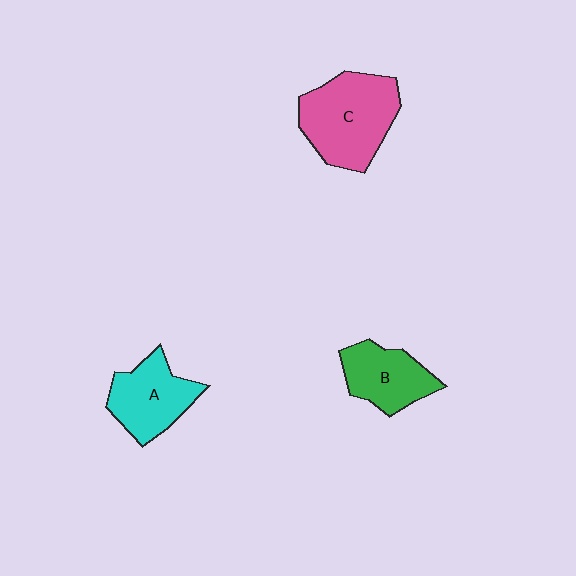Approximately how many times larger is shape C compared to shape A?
Approximately 1.4 times.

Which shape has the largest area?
Shape C (pink).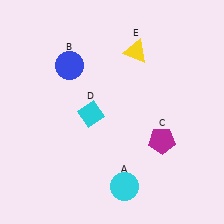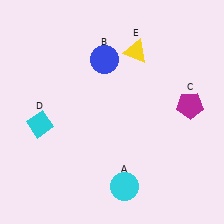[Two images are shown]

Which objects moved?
The objects that moved are: the blue circle (B), the magenta pentagon (C), the cyan diamond (D).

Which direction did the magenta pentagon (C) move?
The magenta pentagon (C) moved up.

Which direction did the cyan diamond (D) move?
The cyan diamond (D) moved left.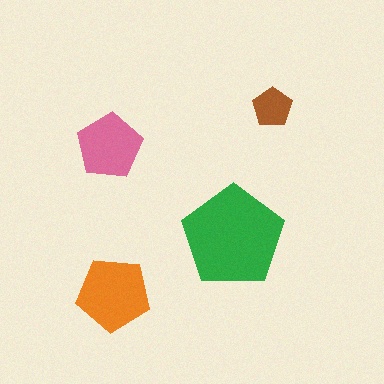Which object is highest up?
The brown pentagon is topmost.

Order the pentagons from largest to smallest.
the green one, the orange one, the pink one, the brown one.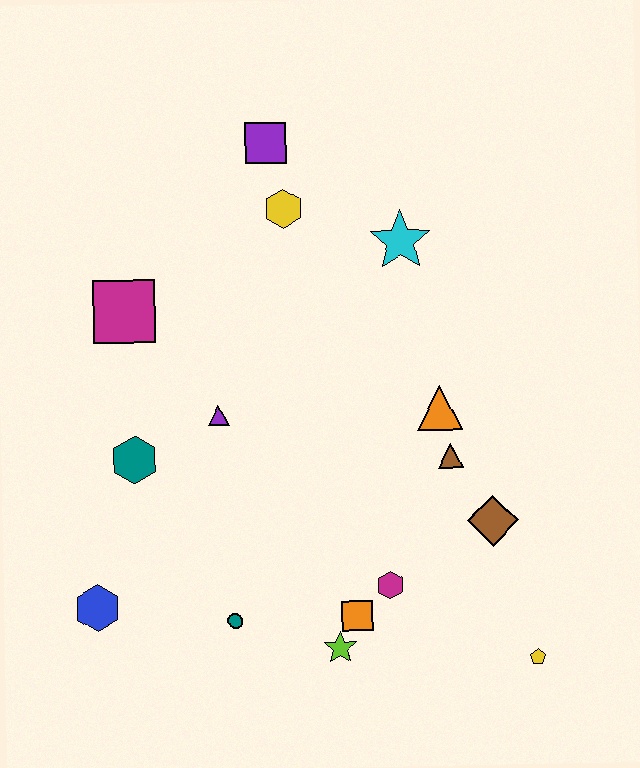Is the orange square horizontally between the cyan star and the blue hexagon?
Yes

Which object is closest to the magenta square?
The purple triangle is closest to the magenta square.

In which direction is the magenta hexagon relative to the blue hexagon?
The magenta hexagon is to the right of the blue hexagon.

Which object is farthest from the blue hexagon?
The purple square is farthest from the blue hexagon.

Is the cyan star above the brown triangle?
Yes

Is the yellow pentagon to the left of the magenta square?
No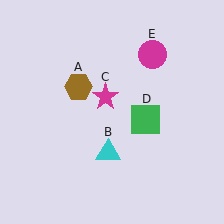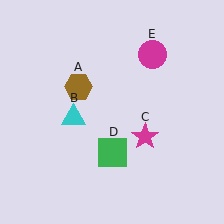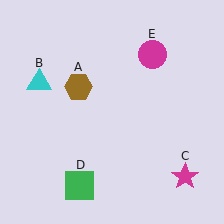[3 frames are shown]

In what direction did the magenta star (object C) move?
The magenta star (object C) moved down and to the right.